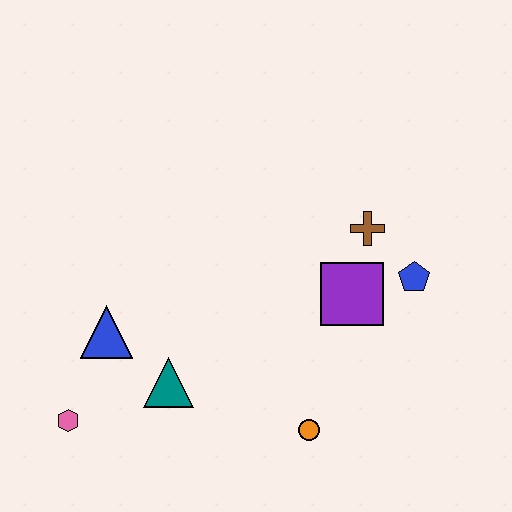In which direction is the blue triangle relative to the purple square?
The blue triangle is to the left of the purple square.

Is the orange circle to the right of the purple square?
No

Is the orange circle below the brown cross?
Yes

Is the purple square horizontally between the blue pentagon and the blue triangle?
Yes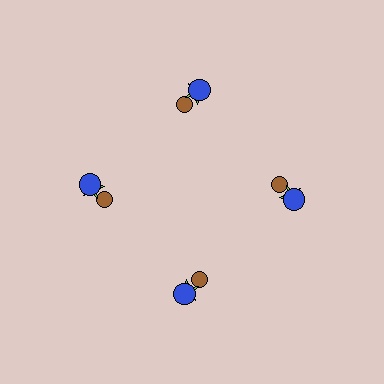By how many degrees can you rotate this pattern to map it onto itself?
The pattern maps onto itself every 90 degrees of rotation.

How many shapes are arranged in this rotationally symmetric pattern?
There are 12 shapes, arranged in 4 groups of 3.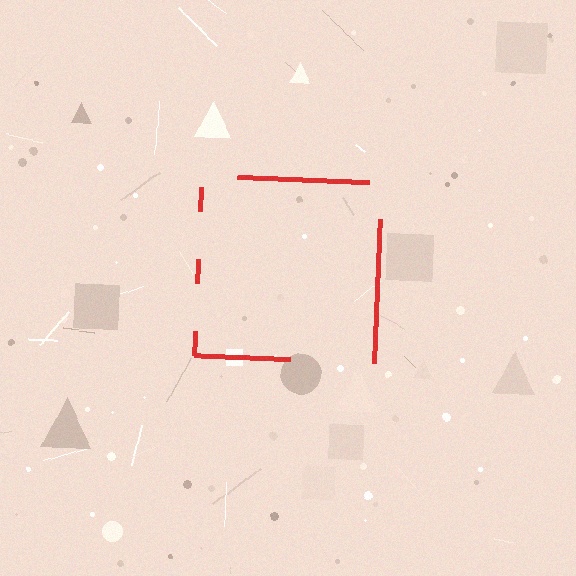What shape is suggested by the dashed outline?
The dashed outline suggests a square.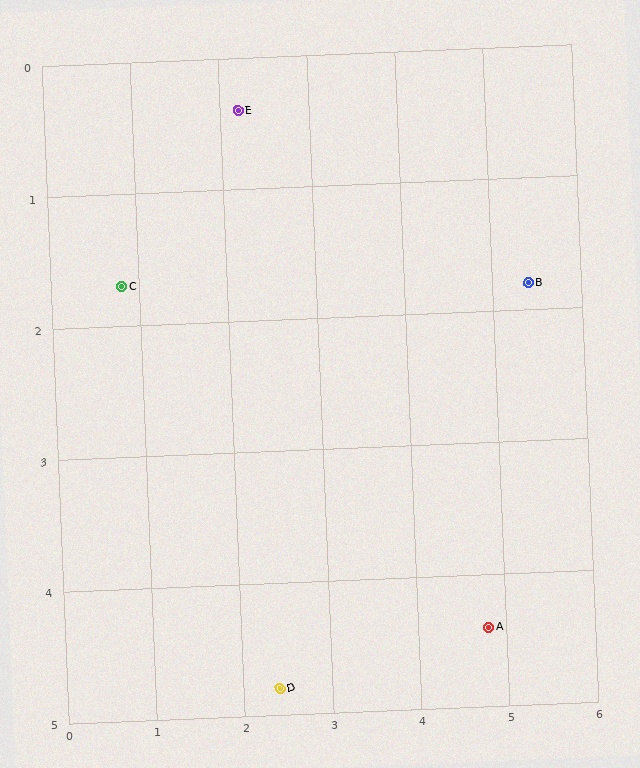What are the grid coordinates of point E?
Point E is at approximately (2.2, 0.4).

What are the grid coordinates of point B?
Point B is at approximately (5.4, 1.8).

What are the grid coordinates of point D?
Point D is at approximately (2.4, 4.8).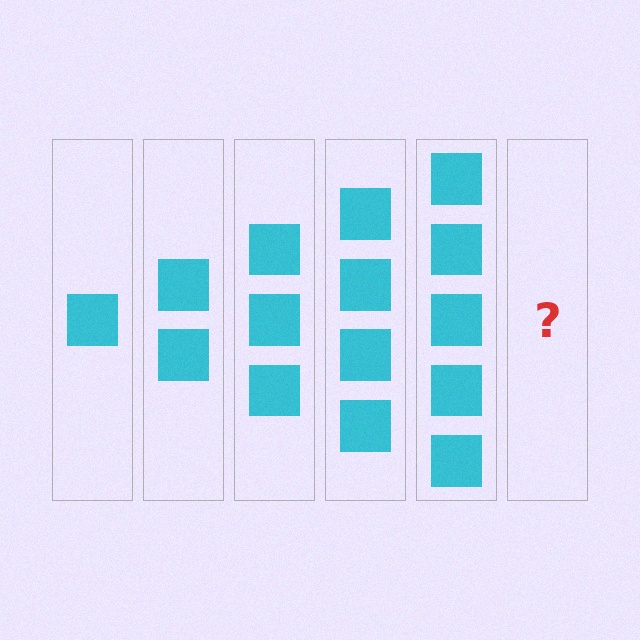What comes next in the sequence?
The next element should be 6 squares.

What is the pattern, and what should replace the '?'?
The pattern is that each step adds one more square. The '?' should be 6 squares.